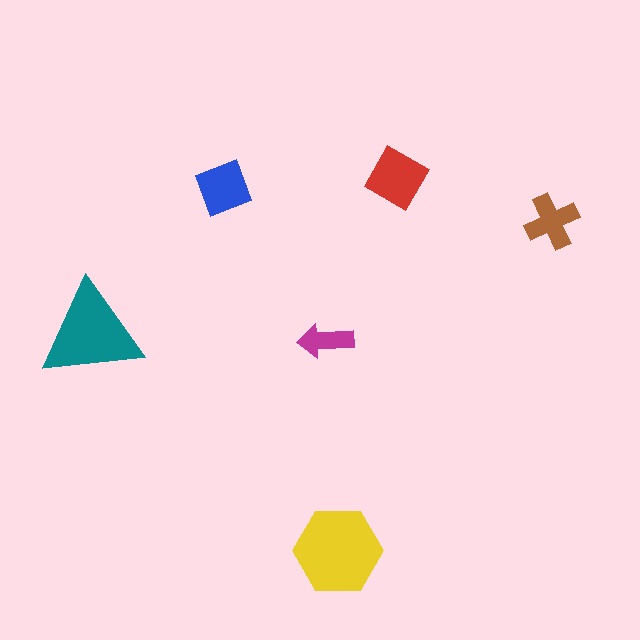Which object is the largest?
The yellow hexagon.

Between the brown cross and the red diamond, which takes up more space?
The red diamond.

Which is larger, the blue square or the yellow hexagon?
The yellow hexagon.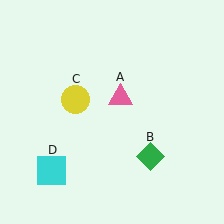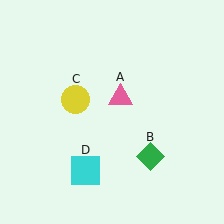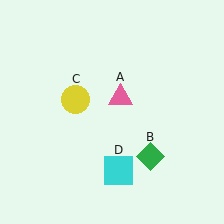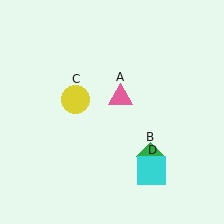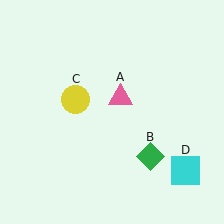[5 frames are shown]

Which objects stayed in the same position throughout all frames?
Pink triangle (object A) and green diamond (object B) and yellow circle (object C) remained stationary.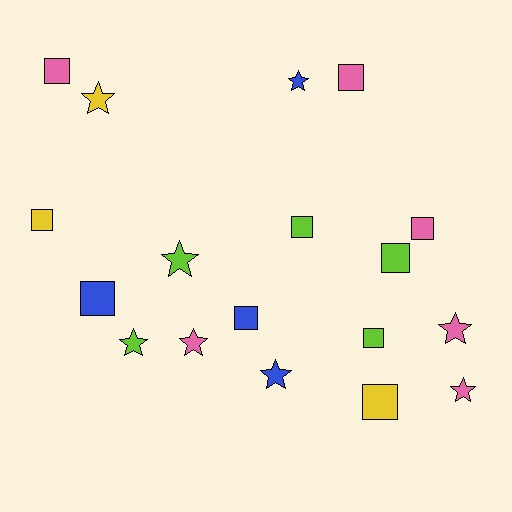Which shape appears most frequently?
Square, with 10 objects.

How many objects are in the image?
There are 18 objects.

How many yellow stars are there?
There is 1 yellow star.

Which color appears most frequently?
Pink, with 6 objects.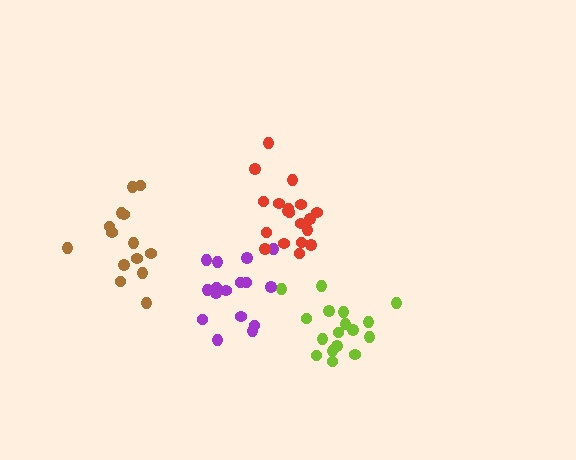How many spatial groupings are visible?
There are 4 spatial groupings.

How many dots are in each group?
Group 1: 17 dots, Group 2: 16 dots, Group 3: 19 dots, Group 4: 14 dots (66 total).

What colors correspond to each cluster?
The clusters are colored: lime, purple, red, brown.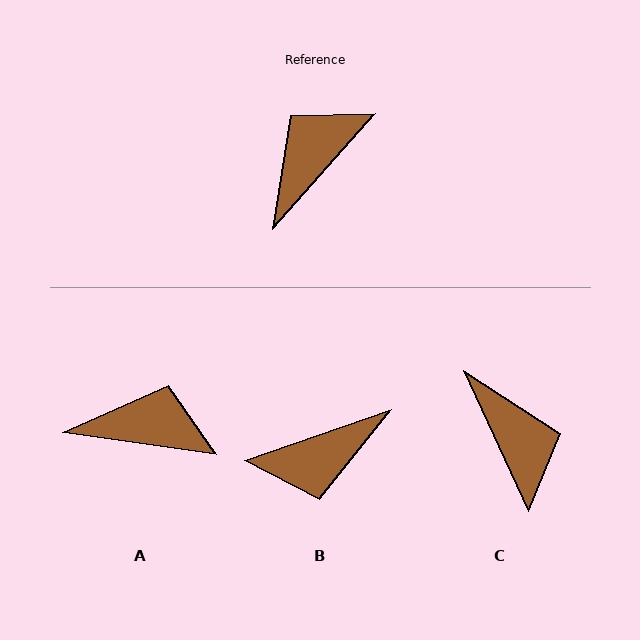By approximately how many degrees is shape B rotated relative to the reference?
Approximately 151 degrees counter-clockwise.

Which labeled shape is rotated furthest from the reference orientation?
B, about 151 degrees away.